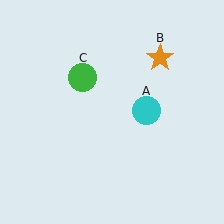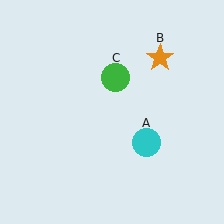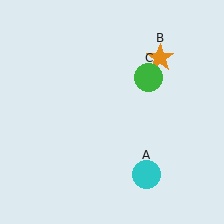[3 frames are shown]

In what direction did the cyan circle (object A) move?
The cyan circle (object A) moved down.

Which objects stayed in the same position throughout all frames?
Orange star (object B) remained stationary.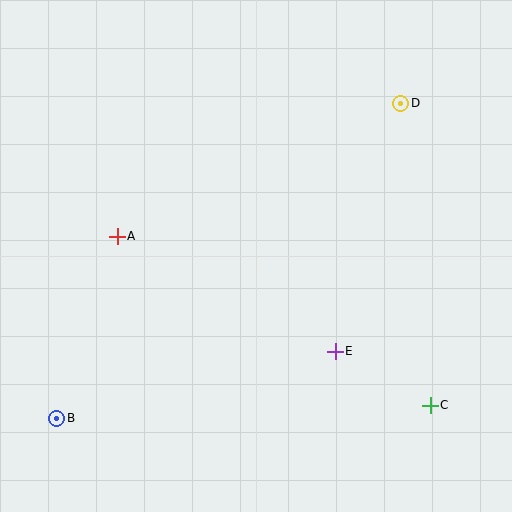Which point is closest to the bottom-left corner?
Point B is closest to the bottom-left corner.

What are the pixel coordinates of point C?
Point C is at (430, 405).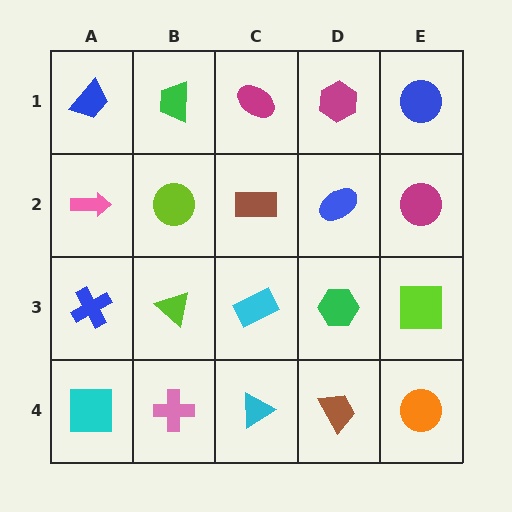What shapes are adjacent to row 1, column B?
A lime circle (row 2, column B), a blue trapezoid (row 1, column A), a magenta ellipse (row 1, column C).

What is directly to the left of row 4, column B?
A cyan square.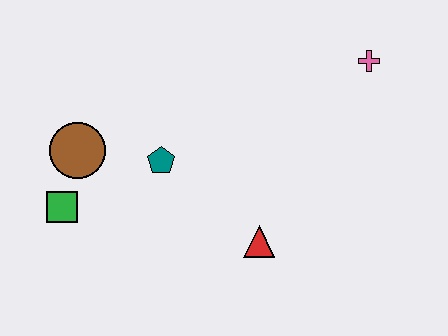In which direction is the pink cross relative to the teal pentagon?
The pink cross is to the right of the teal pentagon.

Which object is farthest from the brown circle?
The pink cross is farthest from the brown circle.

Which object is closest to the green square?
The brown circle is closest to the green square.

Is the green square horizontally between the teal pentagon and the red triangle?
No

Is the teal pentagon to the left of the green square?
No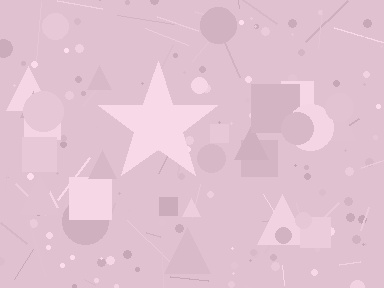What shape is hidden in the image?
A star is hidden in the image.